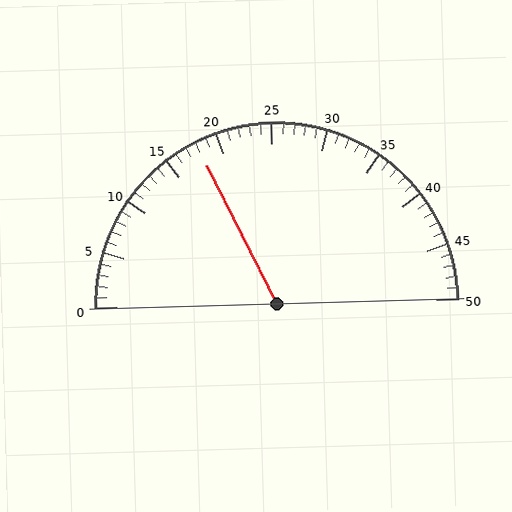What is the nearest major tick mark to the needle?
The nearest major tick mark is 20.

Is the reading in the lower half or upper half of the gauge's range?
The reading is in the lower half of the range (0 to 50).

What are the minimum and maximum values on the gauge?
The gauge ranges from 0 to 50.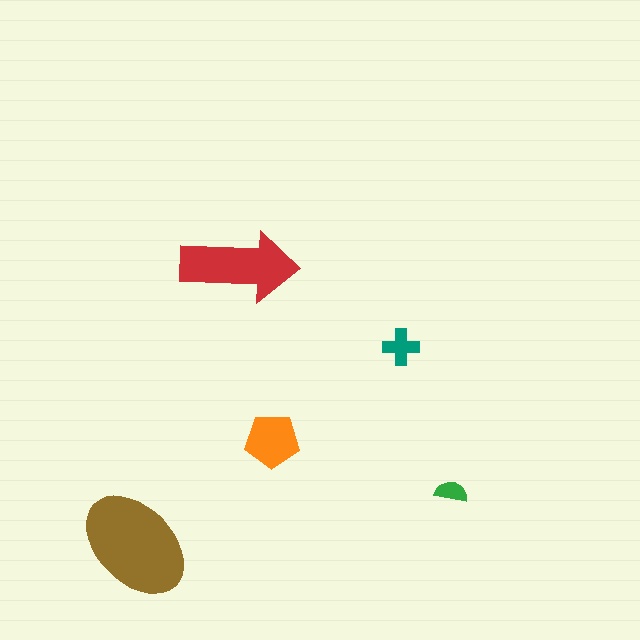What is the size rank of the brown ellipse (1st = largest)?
1st.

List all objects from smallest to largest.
The green semicircle, the teal cross, the orange pentagon, the red arrow, the brown ellipse.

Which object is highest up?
The red arrow is topmost.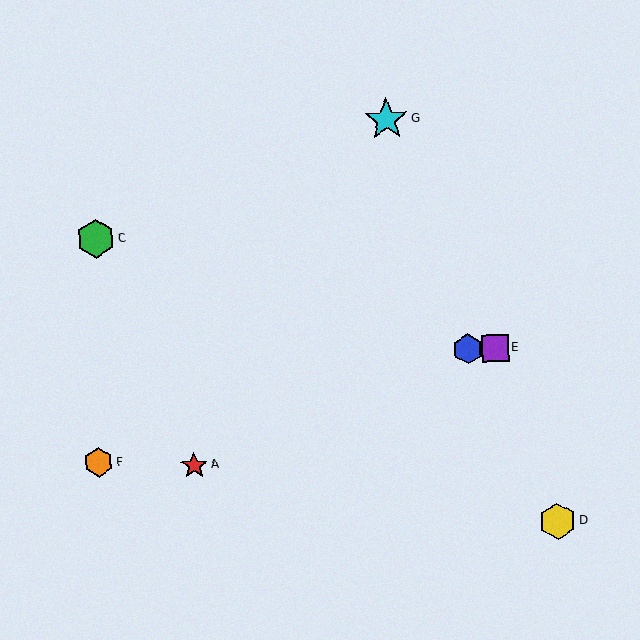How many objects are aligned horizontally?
2 objects (B, E) are aligned horizontally.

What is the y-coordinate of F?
Object F is at y≈462.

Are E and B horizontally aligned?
Yes, both are at y≈348.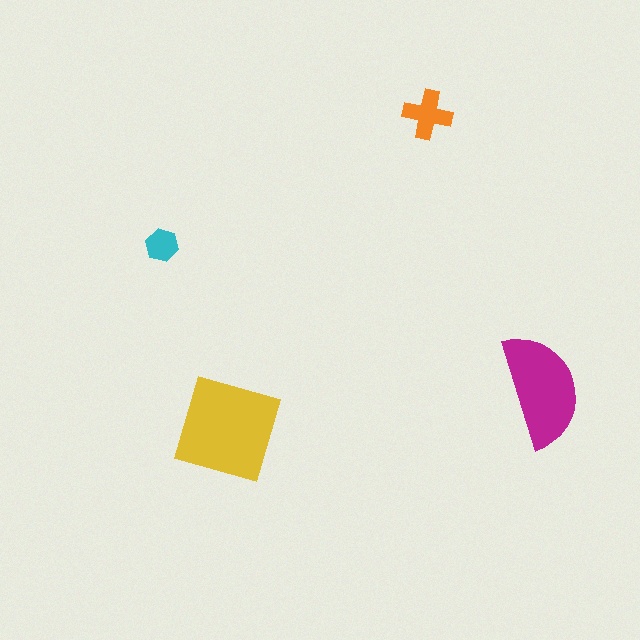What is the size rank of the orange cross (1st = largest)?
3rd.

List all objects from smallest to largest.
The cyan hexagon, the orange cross, the magenta semicircle, the yellow square.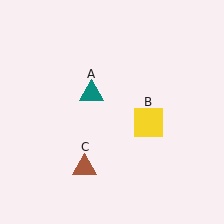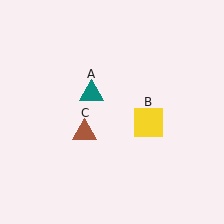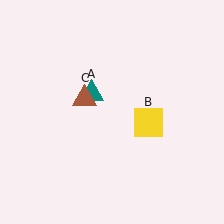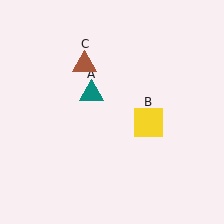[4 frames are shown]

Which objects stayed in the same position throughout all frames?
Teal triangle (object A) and yellow square (object B) remained stationary.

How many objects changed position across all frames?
1 object changed position: brown triangle (object C).